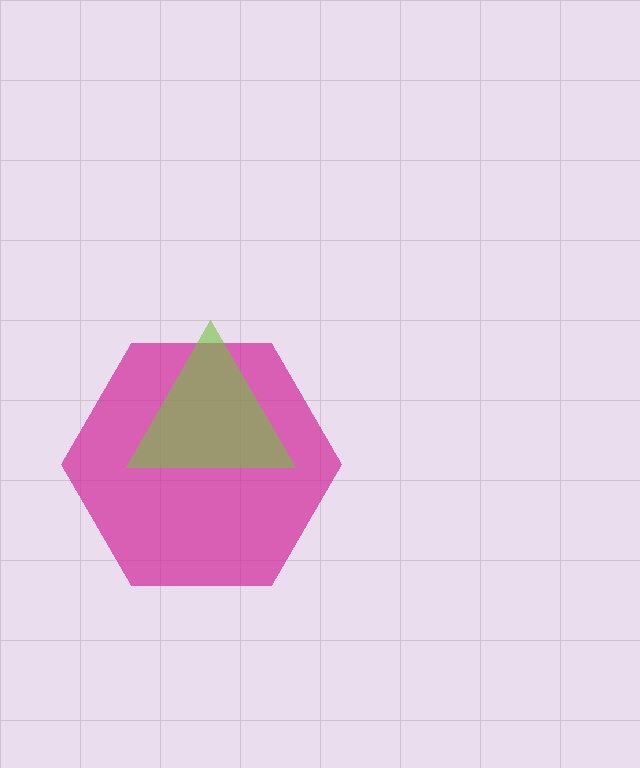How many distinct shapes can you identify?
There are 2 distinct shapes: a magenta hexagon, a lime triangle.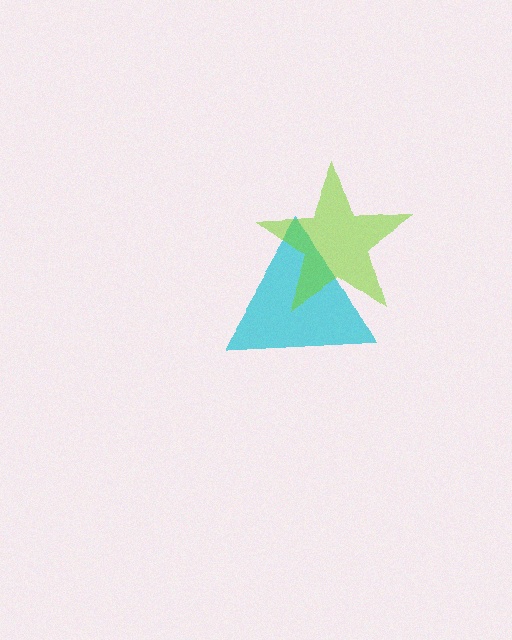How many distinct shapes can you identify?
There are 2 distinct shapes: a cyan triangle, a lime star.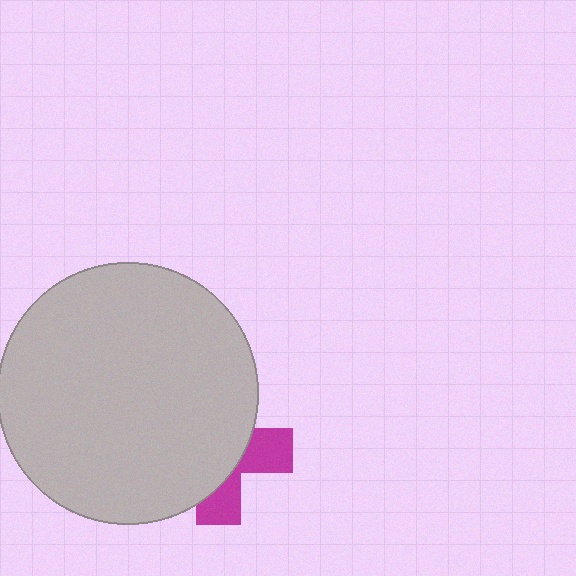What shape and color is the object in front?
The object in front is a light gray circle.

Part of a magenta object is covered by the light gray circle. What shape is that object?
It is a cross.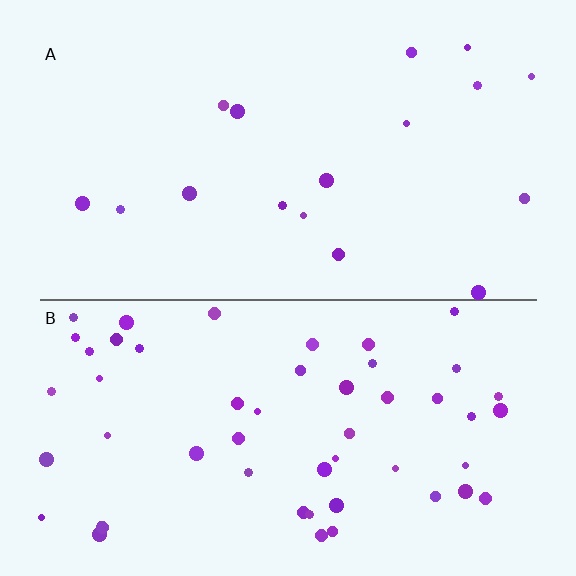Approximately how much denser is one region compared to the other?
Approximately 3.1× — region B over region A.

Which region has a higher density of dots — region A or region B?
B (the bottom).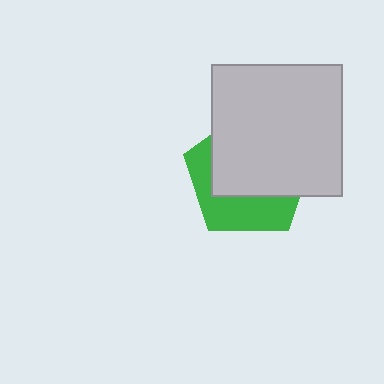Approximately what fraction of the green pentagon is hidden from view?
Roughly 62% of the green pentagon is hidden behind the light gray rectangle.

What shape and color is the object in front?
The object in front is a light gray rectangle.